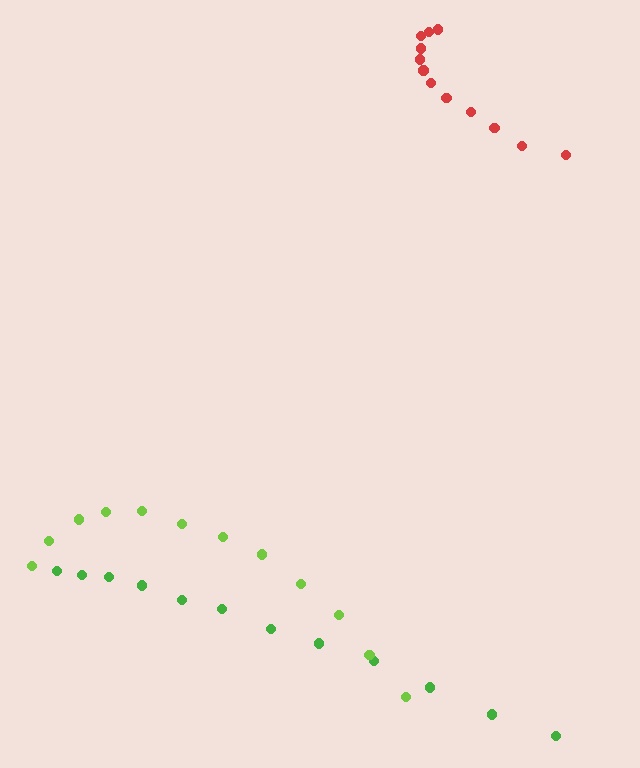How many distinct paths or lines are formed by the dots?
There are 3 distinct paths.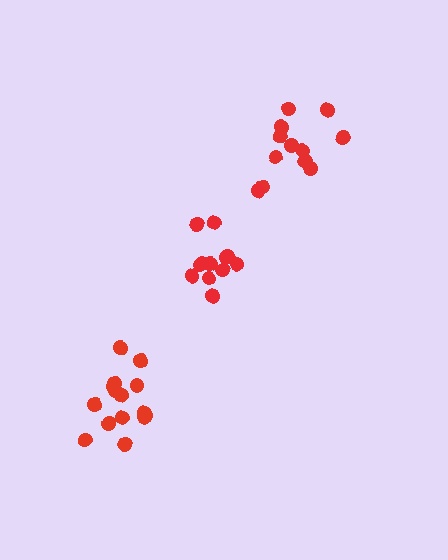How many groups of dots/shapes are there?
There are 3 groups.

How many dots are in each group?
Group 1: 11 dots, Group 2: 13 dots, Group 3: 16 dots (40 total).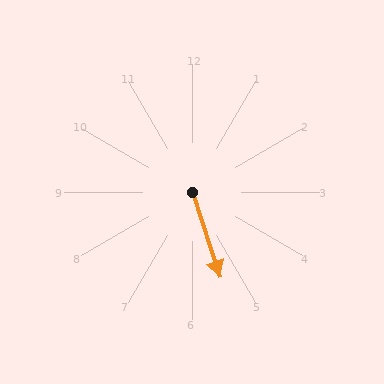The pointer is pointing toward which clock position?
Roughly 5 o'clock.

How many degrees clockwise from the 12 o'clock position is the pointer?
Approximately 162 degrees.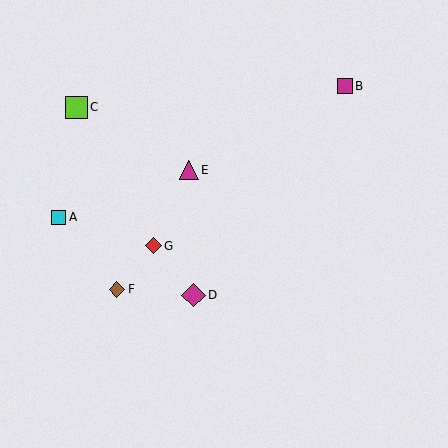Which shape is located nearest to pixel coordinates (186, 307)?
The magenta diamond (labeled D) at (193, 295) is nearest to that location.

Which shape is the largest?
The magenta diamond (labeled D) is the largest.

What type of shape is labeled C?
Shape C is a lime square.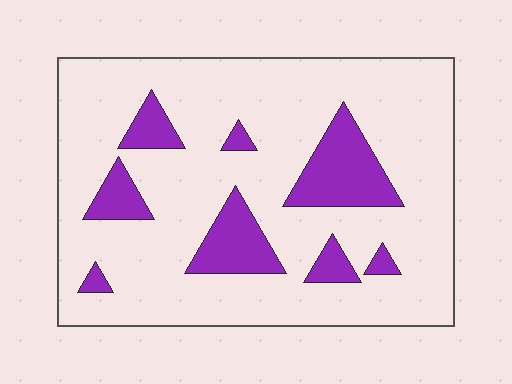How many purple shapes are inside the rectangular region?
8.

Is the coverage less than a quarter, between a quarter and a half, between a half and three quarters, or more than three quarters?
Less than a quarter.